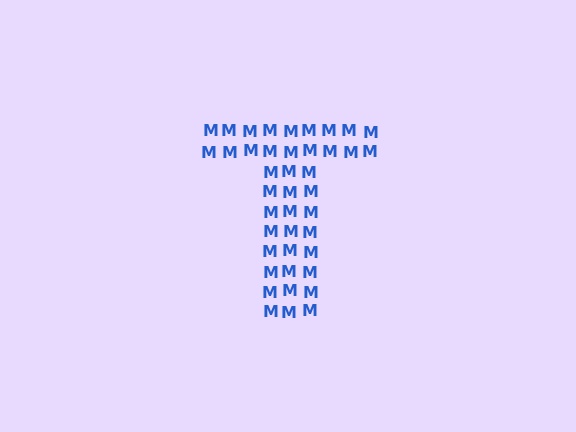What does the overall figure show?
The overall figure shows the letter T.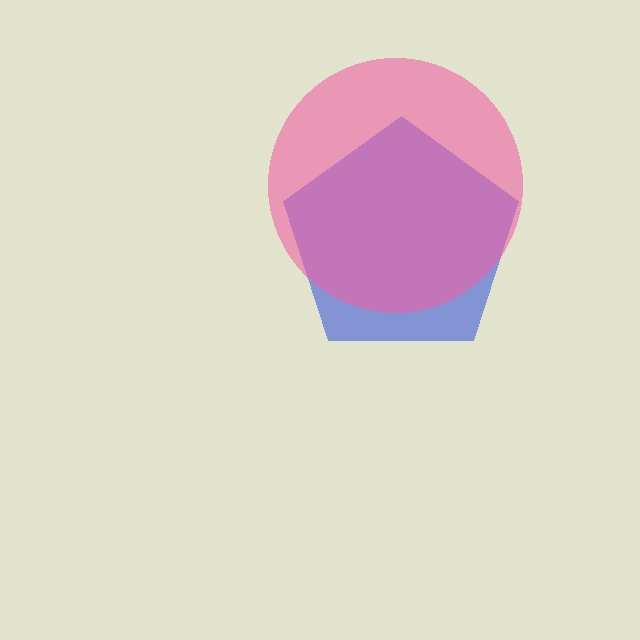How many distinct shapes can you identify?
There are 2 distinct shapes: a blue pentagon, a pink circle.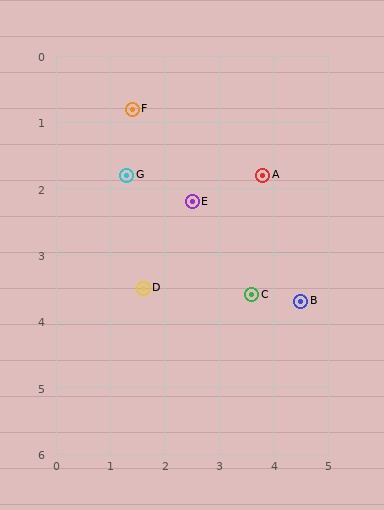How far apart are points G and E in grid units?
Points G and E are about 1.3 grid units apart.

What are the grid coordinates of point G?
Point G is at approximately (1.3, 1.8).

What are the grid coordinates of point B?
Point B is at approximately (4.5, 3.7).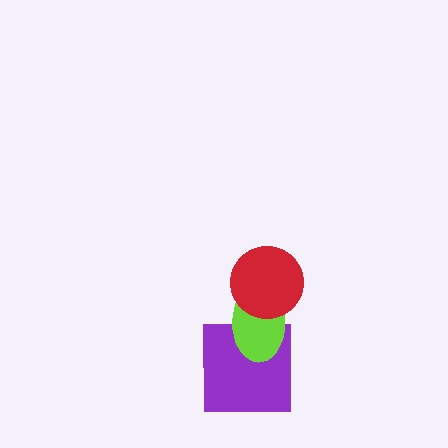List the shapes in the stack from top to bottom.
From top to bottom: the red circle, the lime ellipse, the purple square.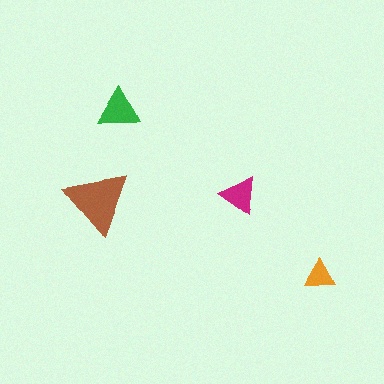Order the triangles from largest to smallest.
the brown one, the green one, the magenta one, the orange one.